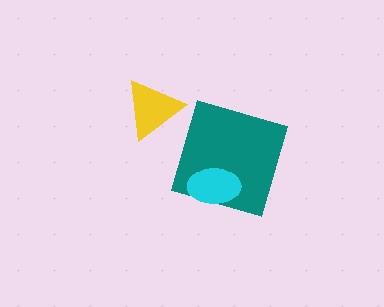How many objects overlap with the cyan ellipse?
1 object overlaps with the cyan ellipse.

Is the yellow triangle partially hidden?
No, no other shape covers it.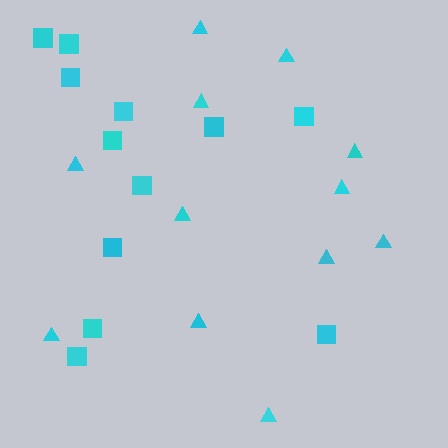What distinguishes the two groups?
There are 2 groups: one group of triangles (12) and one group of squares (12).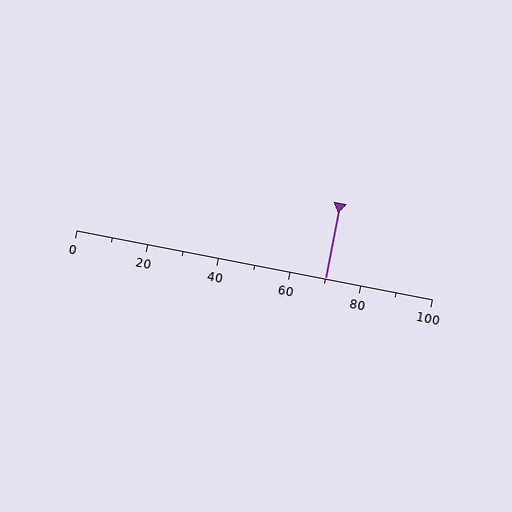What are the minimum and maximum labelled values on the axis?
The axis runs from 0 to 100.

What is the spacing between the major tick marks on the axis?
The major ticks are spaced 20 apart.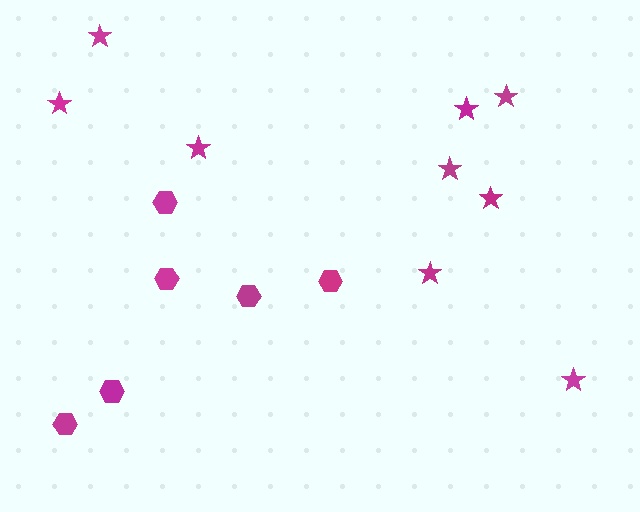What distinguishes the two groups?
There are 2 groups: one group of hexagons (6) and one group of stars (9).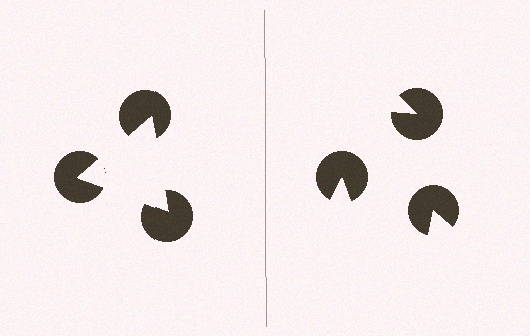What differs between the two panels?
The pac-man discs are positioned identically on both sides; only the wedge orientations differ. On the left they align to a triangle; on the right they are misaligned.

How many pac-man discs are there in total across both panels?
6 — 3 on each side.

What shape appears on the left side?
An illusory triangle.